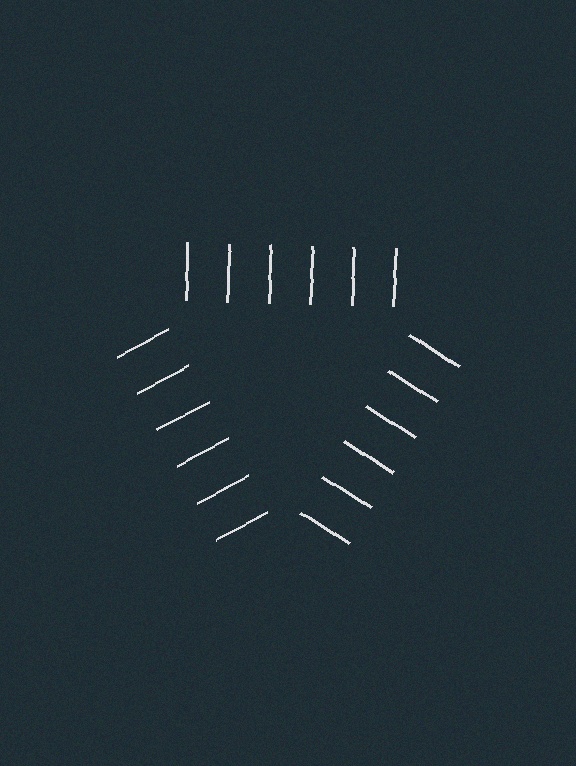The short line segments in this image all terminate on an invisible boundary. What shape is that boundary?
An illusory triangle — the line segments terminate on its edges but no continuous stroke is drawn.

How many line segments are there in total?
18 — 6 along each of the 3 edges.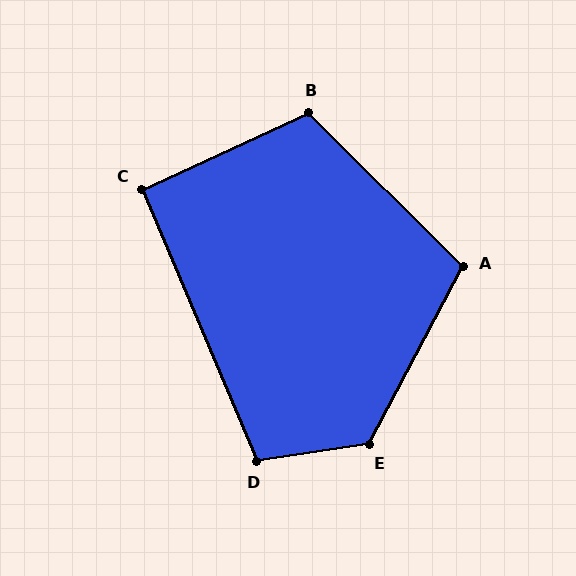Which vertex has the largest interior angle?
E, at approximately 126 degrees.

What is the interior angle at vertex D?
Approximately 104 degrees (obtuse).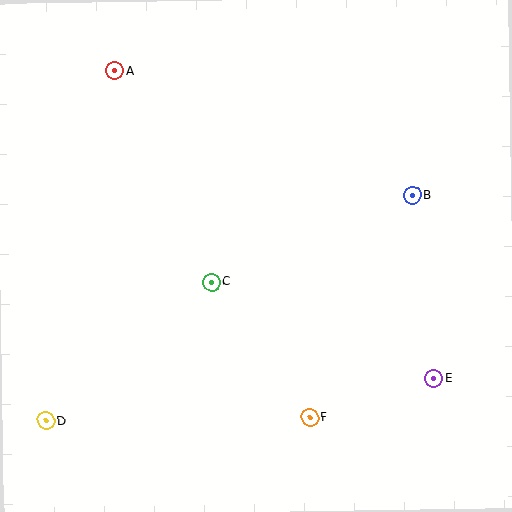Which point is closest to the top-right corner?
Point B is closest to the top-right corner.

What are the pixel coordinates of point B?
Point B is at (413, 196).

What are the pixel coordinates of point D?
Point D is at (46, 421).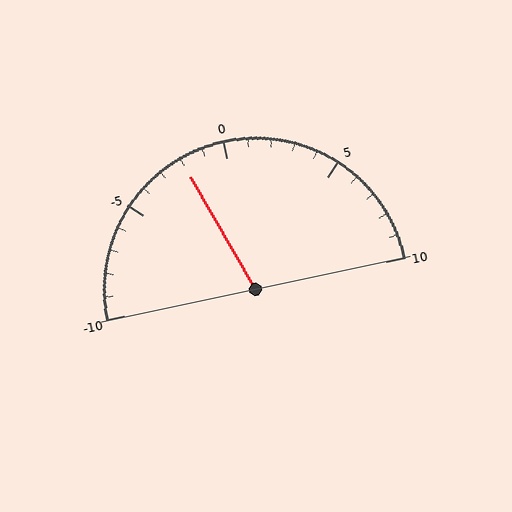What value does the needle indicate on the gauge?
The needle indicates approximately -2.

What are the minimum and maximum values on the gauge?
The gauge ranges from -10 to 10.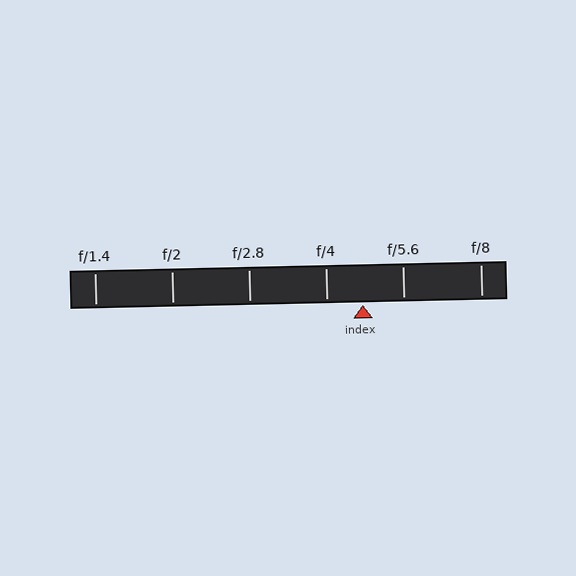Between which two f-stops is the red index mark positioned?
The index mark is between f/4 and f/5.6.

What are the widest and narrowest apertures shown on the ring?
The widest aperture shown is f/1.4 and the narrowest is f/8.